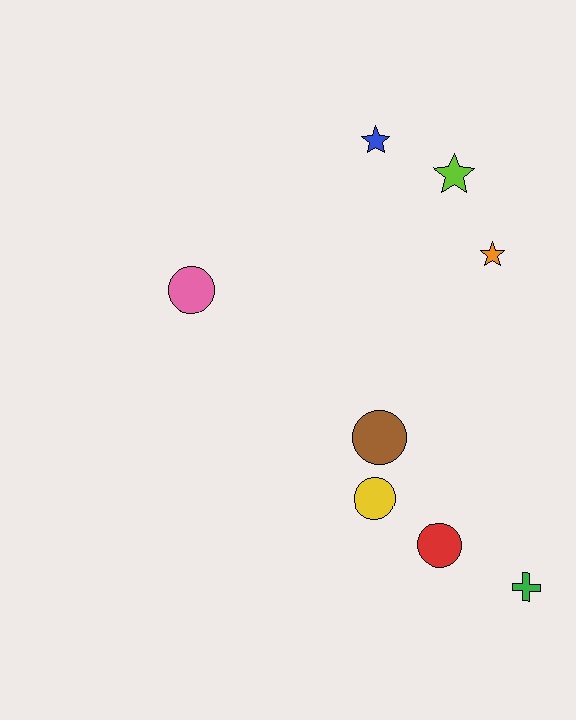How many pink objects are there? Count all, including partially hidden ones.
There is 1 pink object.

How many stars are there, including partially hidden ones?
There are 3 stars.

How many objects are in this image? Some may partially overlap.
There are 8 objects.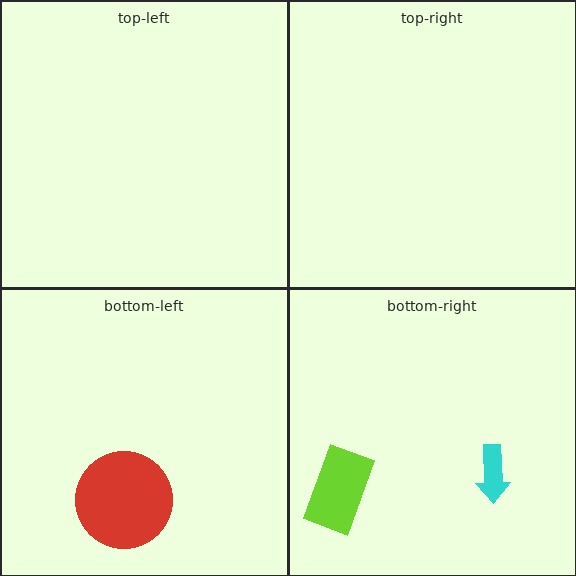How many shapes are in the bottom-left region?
1.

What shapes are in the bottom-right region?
The lime rectangle, the cyan arrow.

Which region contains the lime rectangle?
The bottom-right region.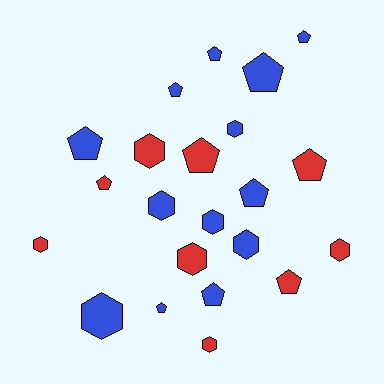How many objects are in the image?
There are 22 objects.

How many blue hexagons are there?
There are 5 blue hexagons.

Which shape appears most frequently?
Pentagon, with 12 objects.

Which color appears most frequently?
Blue, with 13 objects.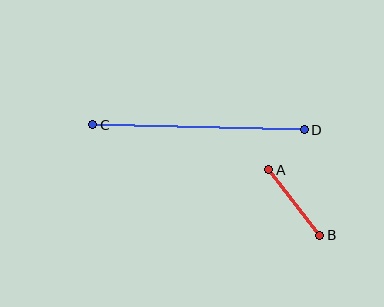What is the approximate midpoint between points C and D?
The midpoint is at approximately (199, 127) pixels.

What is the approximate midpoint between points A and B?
The midpoint is at approximately (294, 202) pixels.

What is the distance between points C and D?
The distance is approximately 212 pixels.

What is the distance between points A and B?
The distance is approximately 83 pixels.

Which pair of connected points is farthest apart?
Points C and D are farthest apart.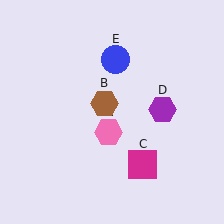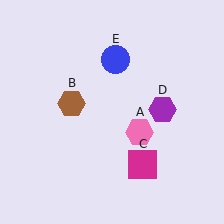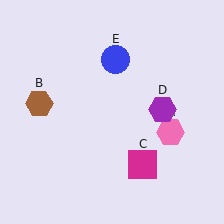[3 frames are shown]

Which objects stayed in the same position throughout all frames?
Magenta square (object C) and purple hexagon (object D) and blue circle (object E) remained stationary.